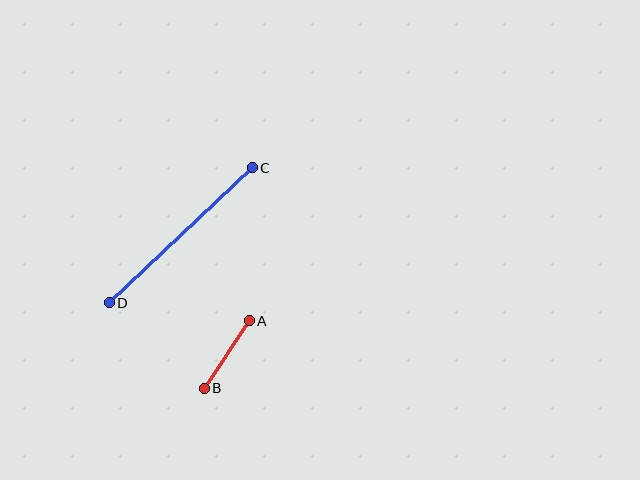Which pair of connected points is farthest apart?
Points C and D are farthest apart.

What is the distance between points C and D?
The distance is approximately 197 pixels.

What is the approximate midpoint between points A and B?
The midpoint is at approximately (227, 354) pixels.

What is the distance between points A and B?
The distance is approximately 81 pixels.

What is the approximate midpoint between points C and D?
The midpoint is at approximately (181, 235) pixels.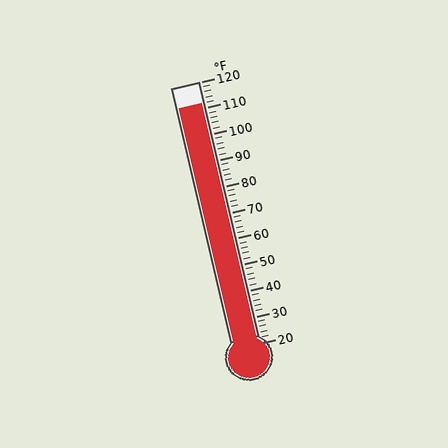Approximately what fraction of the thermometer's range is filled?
The thermometer is filled to approximately 90% of its range.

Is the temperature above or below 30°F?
The temperature is above 30°F.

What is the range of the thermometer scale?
The thermometer scale ranges from 20°F to 120°F.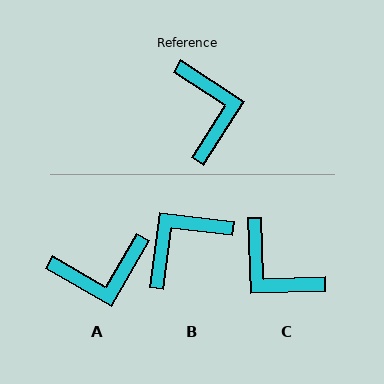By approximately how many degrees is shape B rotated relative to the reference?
Approximately 116 degrees counter-clockwise.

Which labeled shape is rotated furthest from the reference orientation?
C, about 145 degrees away.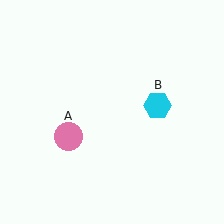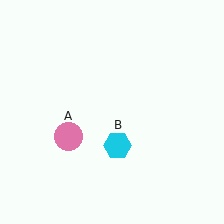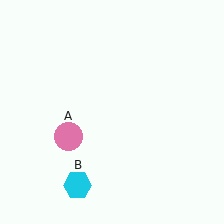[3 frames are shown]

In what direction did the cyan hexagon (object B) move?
The cyan hexagon (object B) moved down and to the left.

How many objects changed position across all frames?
1 object changed position: cyan hexagon (object B).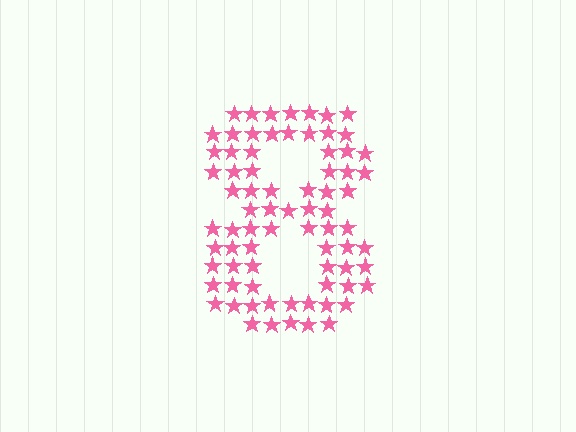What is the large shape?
The large shape is the digit 8.